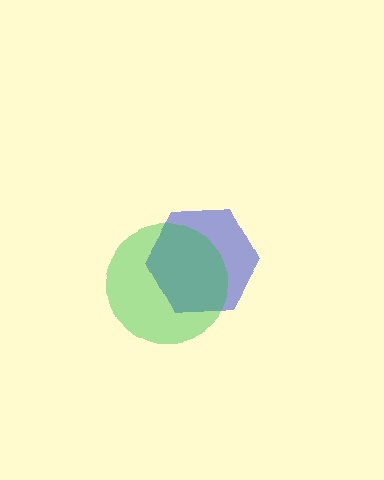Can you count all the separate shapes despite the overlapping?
Yes, there are 2 separate shapes.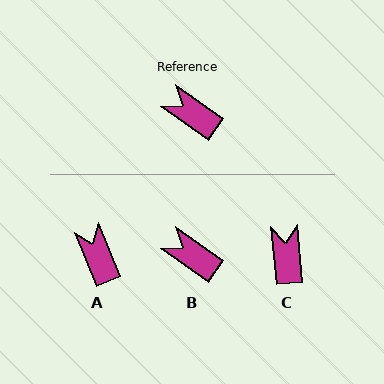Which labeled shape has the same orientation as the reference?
B.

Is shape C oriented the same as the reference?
No, it is off by about 49 degrees.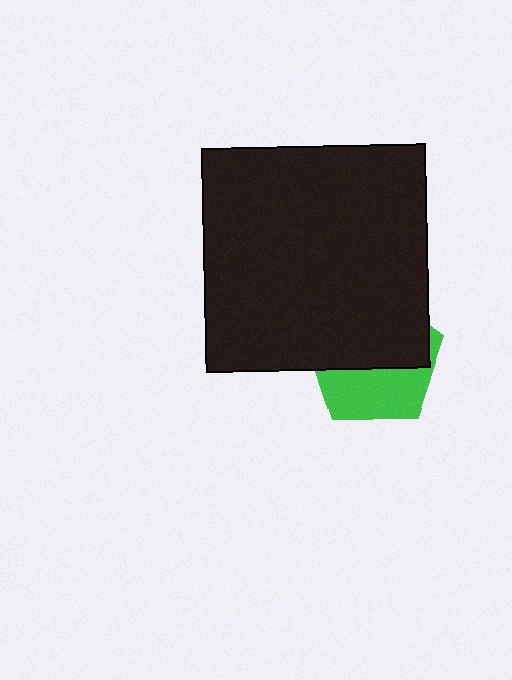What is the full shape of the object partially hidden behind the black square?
The partially hidden object is a green pentagon.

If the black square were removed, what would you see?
You would see the complete green pentagon.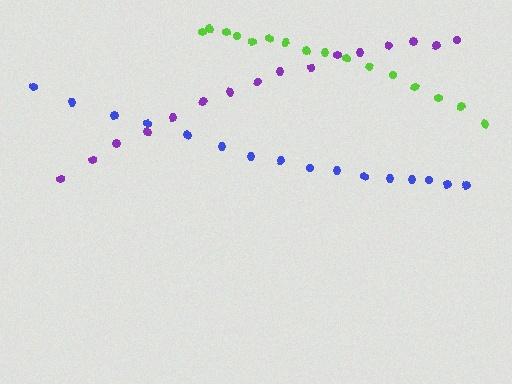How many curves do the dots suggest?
There are 3 distinct paths.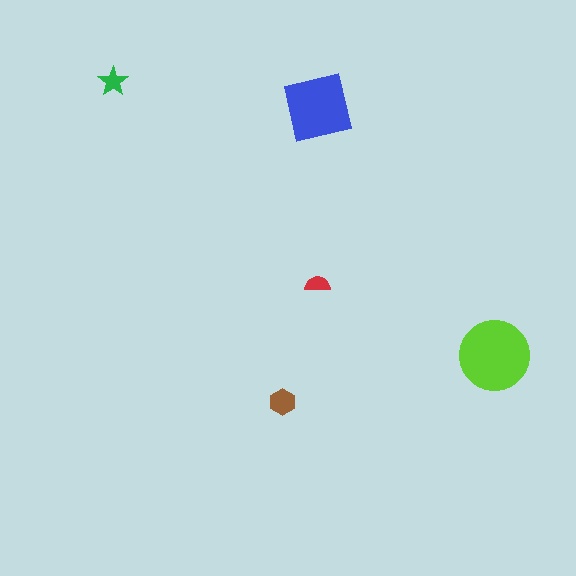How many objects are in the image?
There are 5 objects in the image.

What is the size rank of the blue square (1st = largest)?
2nd.